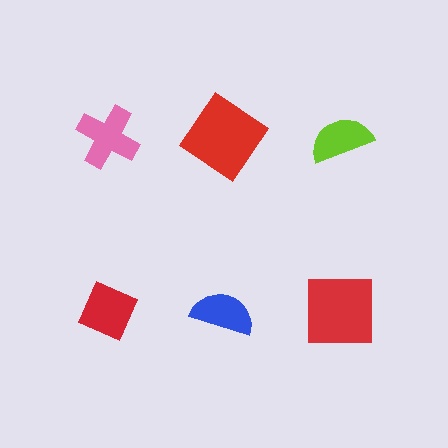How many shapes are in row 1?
3 shapes.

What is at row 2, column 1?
A red diamond.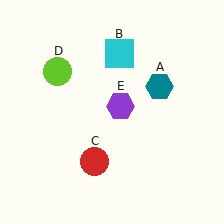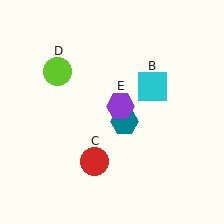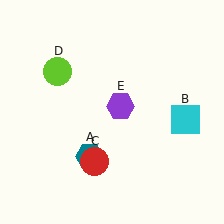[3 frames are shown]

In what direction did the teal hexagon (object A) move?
The teal hexagon (object A) moved down and to the left.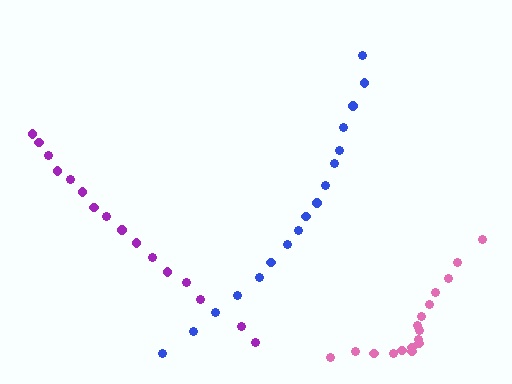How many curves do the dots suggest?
There are 3 distinct paths.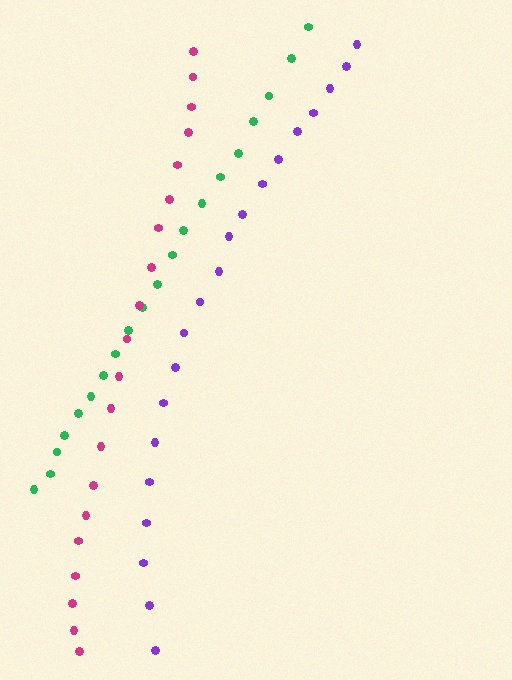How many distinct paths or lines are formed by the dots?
There are 3 distinct paths.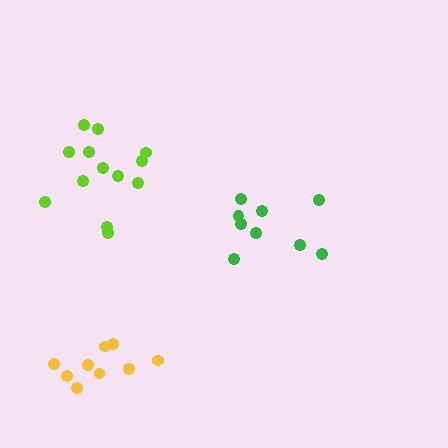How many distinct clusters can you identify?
There are 3 distinct clusters.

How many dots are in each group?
Group 1: 9 dots, Group 2: 13 dots, Group 3: 9 dots (31 total).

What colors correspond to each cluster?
The clusters are colored: green, lime, yellow.